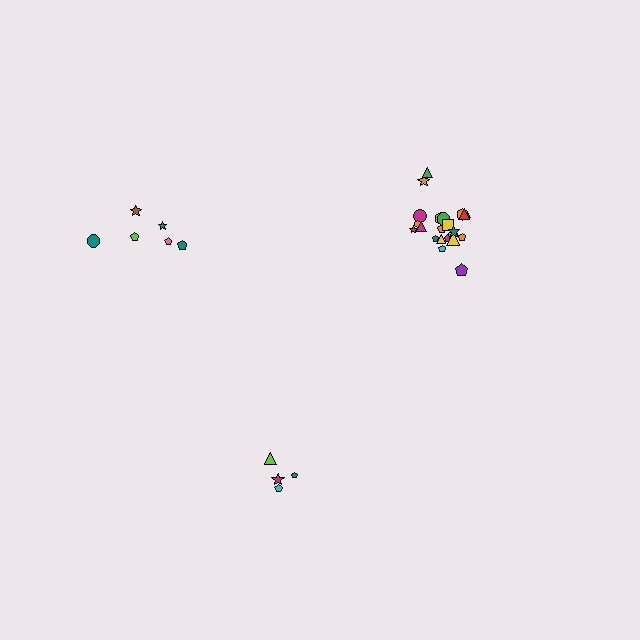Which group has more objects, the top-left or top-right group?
The top-right group.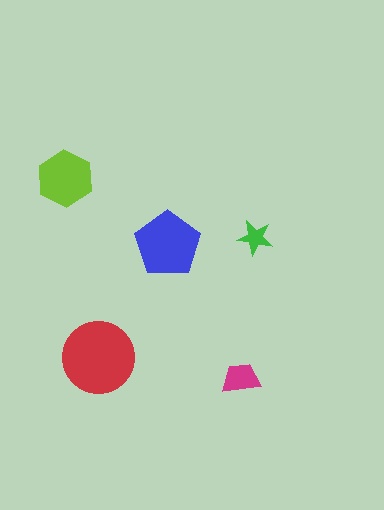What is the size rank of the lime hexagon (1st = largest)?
3rd.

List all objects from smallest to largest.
The green star, the magenta trapezoid, the lime hexagon, the blue pentagon, the red circle.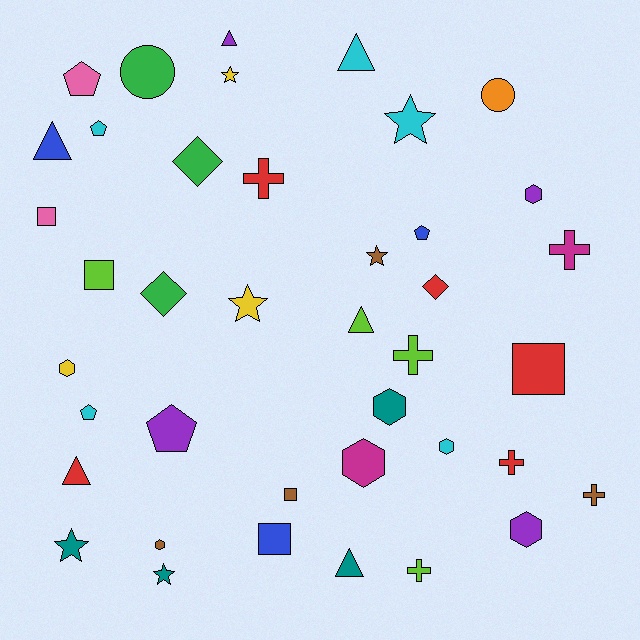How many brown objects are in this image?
There are 4 brown objects.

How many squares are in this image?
There are 5 squares.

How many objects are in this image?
There are 40 objects.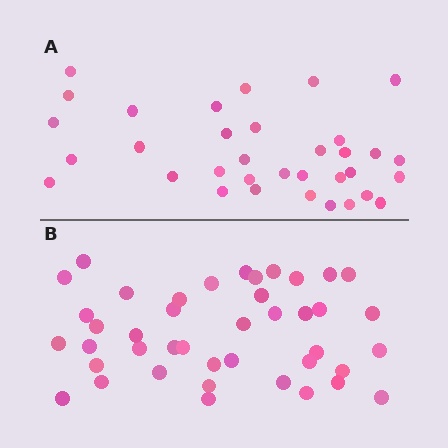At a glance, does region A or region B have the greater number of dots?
Region B (the bottom region) has more dots.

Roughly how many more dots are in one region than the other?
Region B has roughly 8 or so more dots than region A.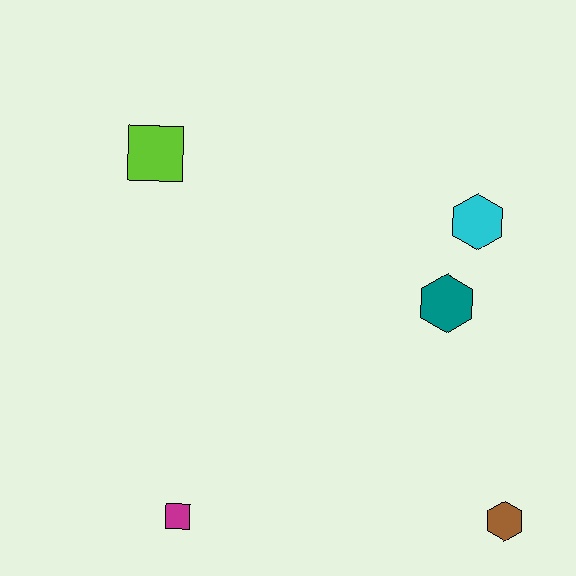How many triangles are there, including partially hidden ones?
There are no triangles.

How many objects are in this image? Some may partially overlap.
There are 5 objects.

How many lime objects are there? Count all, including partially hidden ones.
There is 1 lime object.